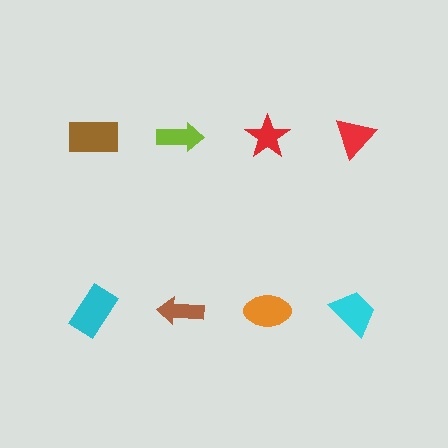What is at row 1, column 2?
A lime arrow.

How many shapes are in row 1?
4 shapes.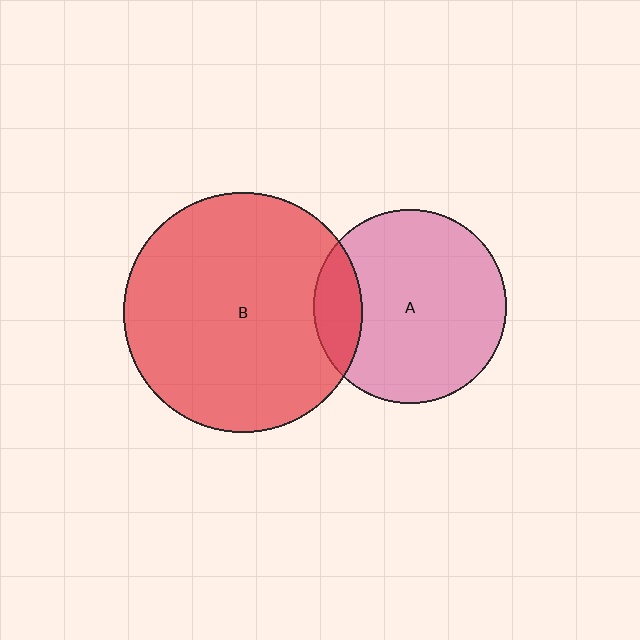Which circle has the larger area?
Circle B (red).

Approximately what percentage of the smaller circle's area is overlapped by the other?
Approximately 15%.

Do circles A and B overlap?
Yes.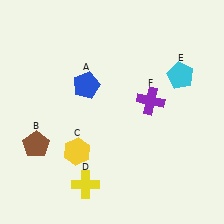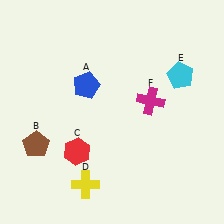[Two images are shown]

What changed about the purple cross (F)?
In Image 1, F is purple. In Image 2, it changed to magenta.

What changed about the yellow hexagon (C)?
In Image 1, C is yellow. In Image 2, it changed to red.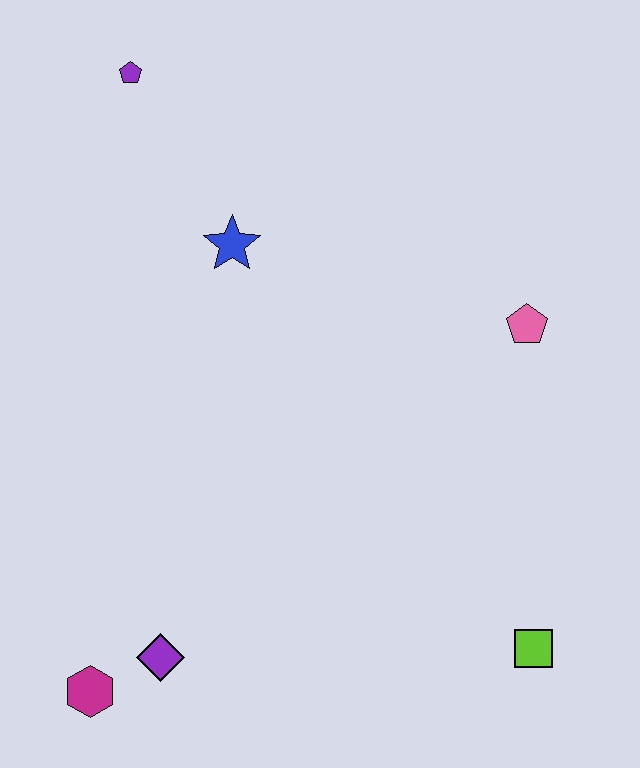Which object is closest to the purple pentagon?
The blue star is closest to the purple pentagon.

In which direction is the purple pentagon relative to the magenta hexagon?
The purple pentagon is above the magenta hexagon.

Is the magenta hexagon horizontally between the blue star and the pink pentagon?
No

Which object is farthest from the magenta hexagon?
The purple pentagon is farthest from the magenta hexagon.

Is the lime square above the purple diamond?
Yes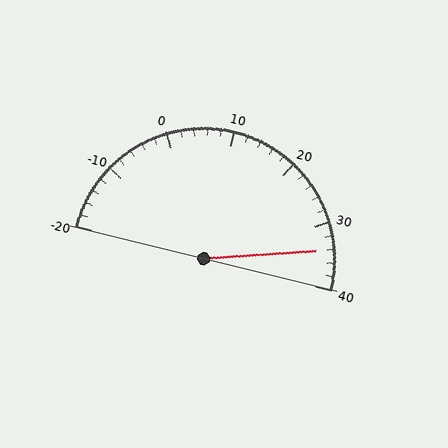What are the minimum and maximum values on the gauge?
The gauge ranges from -20 to 40.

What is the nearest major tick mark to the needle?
The nearest major tick mark is 30.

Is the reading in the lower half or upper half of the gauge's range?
The reading is in the upper half of the range (-20 to 40).